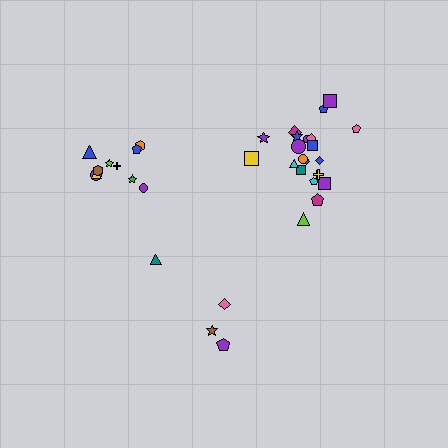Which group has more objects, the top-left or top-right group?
The top-right group.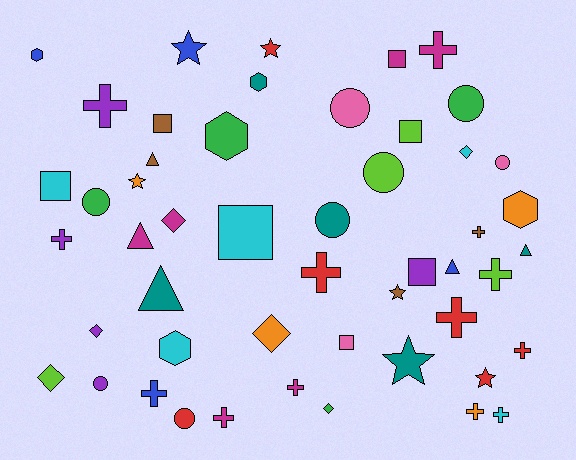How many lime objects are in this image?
There are 4 lime objects.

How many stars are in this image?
There are 6 stars.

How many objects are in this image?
There are 50 objects.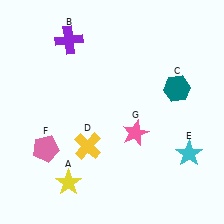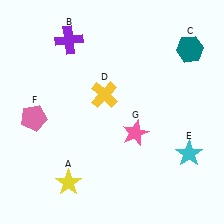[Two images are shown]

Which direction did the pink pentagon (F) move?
The pink pentagon (F) moved up.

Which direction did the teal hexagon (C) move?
The teal hexagon (C) moved up.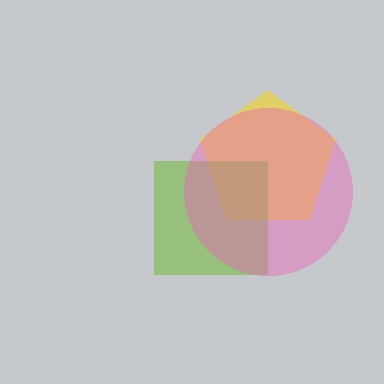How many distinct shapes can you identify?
There are 3 distinct shapes: a yellow pentagon, a lime square, a pink circle.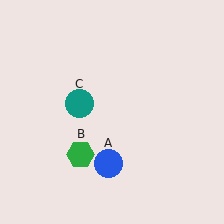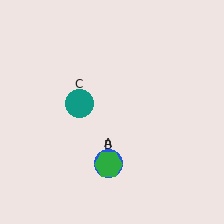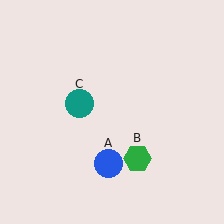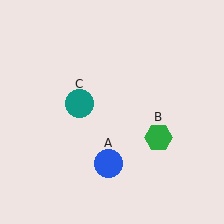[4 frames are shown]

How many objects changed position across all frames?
1 object changed position: green hexagon (object B).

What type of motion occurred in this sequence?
The green hexagon (object B) rotated counterclockwise around the center of the scene.